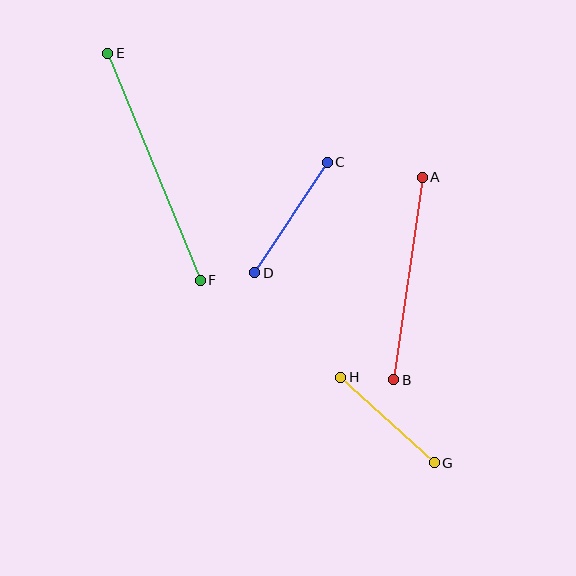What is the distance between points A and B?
The distance is approximately 205 pixels.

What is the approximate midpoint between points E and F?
The midpoint is at approximately (154, 167) pixels.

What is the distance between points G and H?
The distance is approximately 127 pixels.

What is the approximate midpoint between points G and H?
The midpoint is at approximately (388, 420) pixels.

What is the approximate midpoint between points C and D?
The midpoint is at approximately (291, 217) pixels.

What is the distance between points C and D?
The distance is approximately 132 pixels.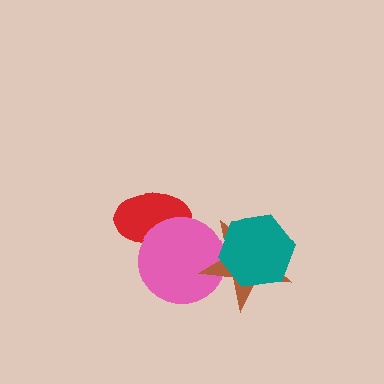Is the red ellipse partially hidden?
Yes, it is partially covered by another shape.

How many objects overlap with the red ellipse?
1 object overlaps with the red ellipse.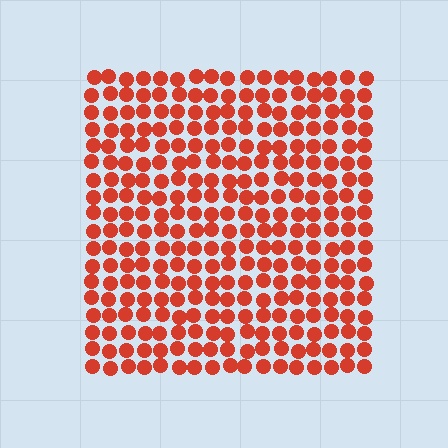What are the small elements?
The small elements are circles.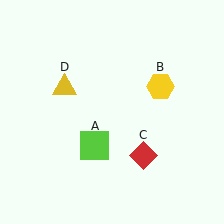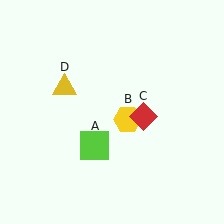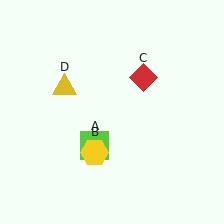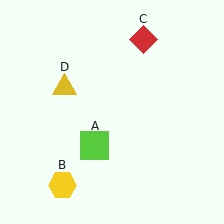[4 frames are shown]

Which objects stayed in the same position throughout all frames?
Lime square (object A) and yellow triangle (object D) remained stationary.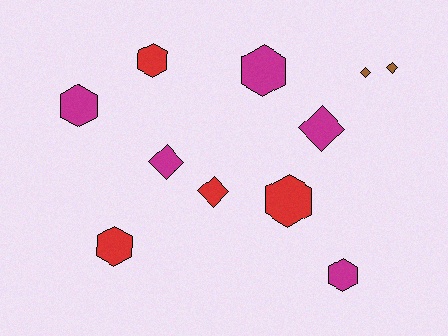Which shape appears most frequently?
Hexagon, with 6 objects.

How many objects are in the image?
There are 11 objects.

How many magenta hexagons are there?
There are 3 magenta hexagons.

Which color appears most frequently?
Magenta, with 5 objects.